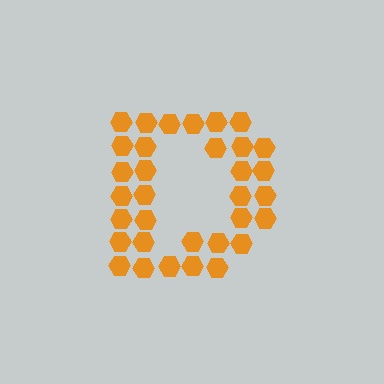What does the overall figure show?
The overall figure shows the letter D.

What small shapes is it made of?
It is made of small hexagons.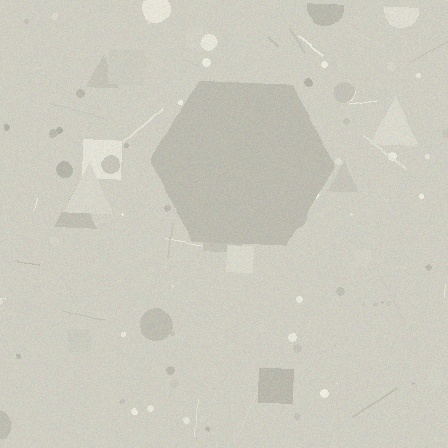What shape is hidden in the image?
A hexagon is hidden in the image.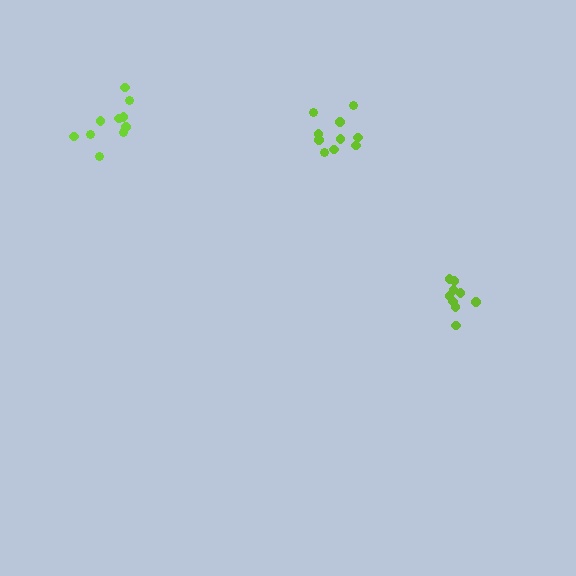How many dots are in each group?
Group 1: 10 dots, Group 2: 9 dots, Group 3: 10 dots (29 total).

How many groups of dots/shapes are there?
There are 3 groups.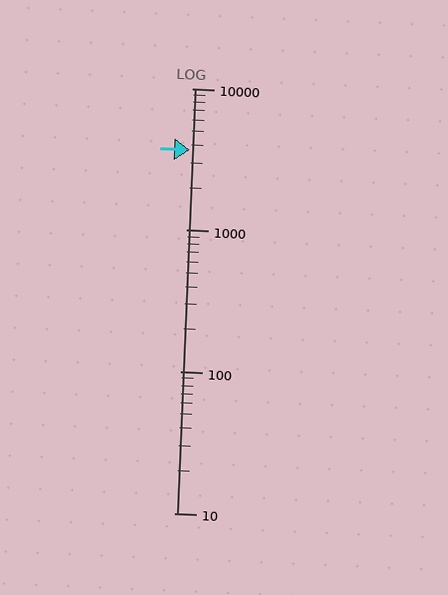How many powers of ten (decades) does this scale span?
The scale spans 3 decades, from 10 to 10000.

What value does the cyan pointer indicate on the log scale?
The pointer indicates approximately 3700.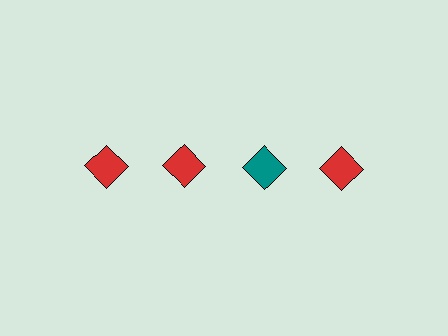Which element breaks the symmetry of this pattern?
The teal diamond in the top row, center column breaks the symmetry. All other shapes are red diamonds.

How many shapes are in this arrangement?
There are 4 shapes arranged in a grid pattern.